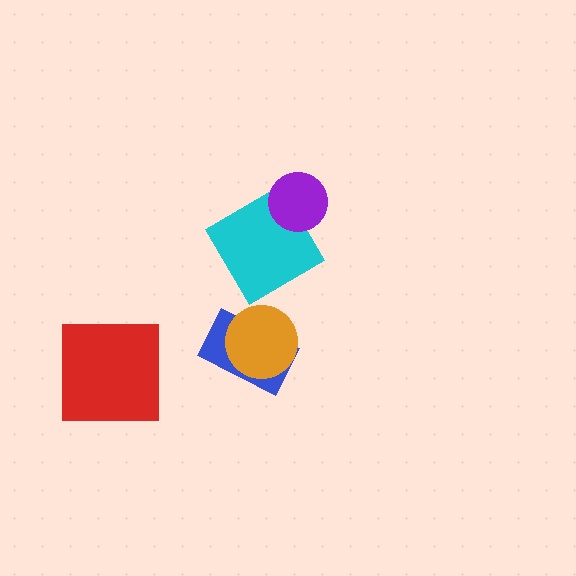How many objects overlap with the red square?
0 objects overlap with the red square.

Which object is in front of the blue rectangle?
The orange circle is in front of the blue rectangle.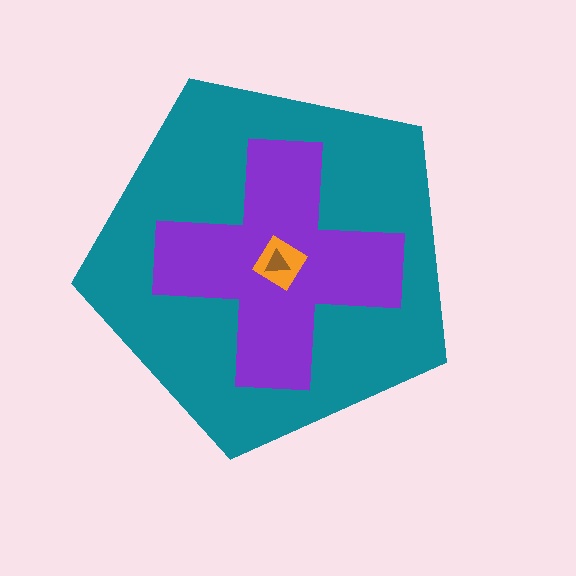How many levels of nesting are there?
4.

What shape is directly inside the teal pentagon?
The purple cross.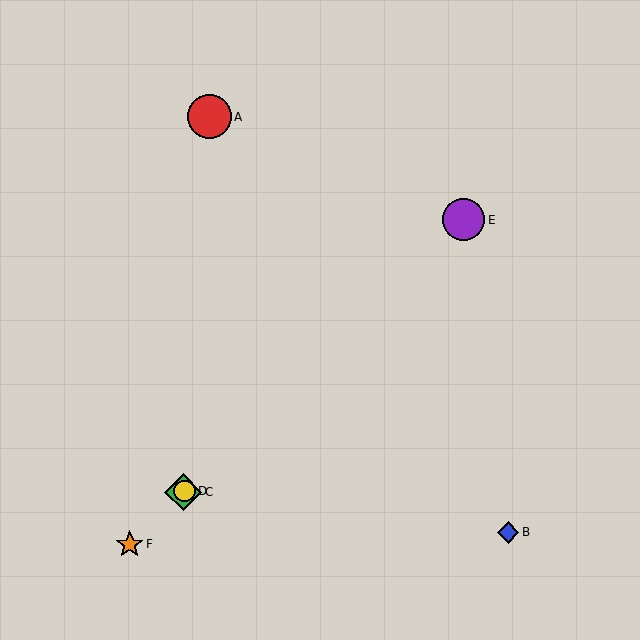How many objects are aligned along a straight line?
4 objects (C, D, E, F) are aligned along a straight line.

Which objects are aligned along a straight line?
Objects C, D, E, F are aligned along a straight line.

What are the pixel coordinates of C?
Object C is at (183, 492).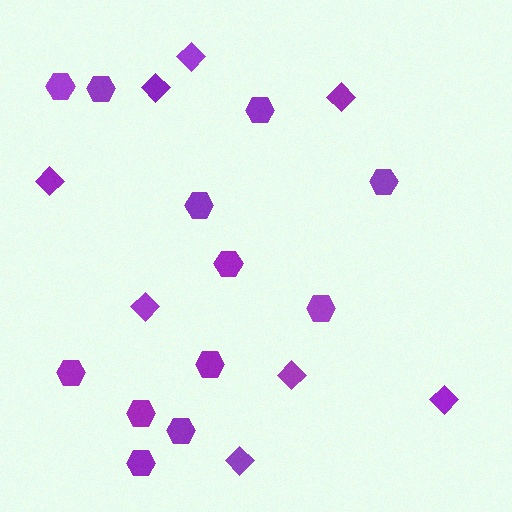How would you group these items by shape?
There are 2 groups: one group of diamonds (8) and one group of hexagons (12).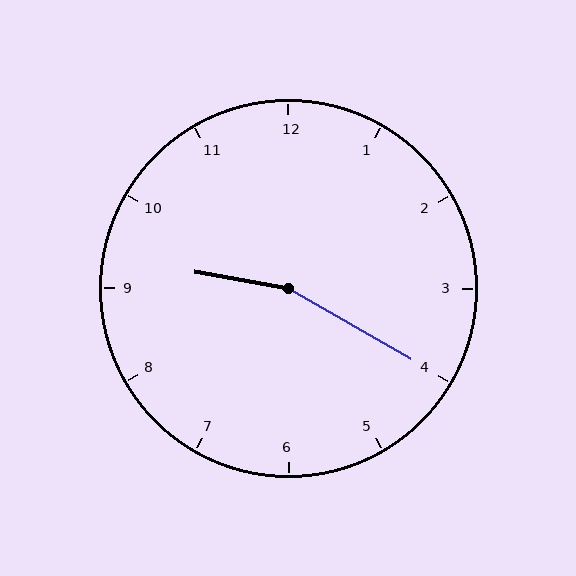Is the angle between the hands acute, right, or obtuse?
It is obtuse.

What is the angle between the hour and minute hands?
Approximately 160 degrees.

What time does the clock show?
9:20.